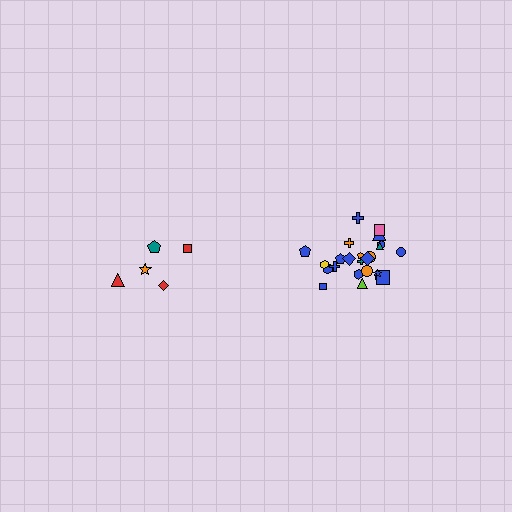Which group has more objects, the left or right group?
The right group.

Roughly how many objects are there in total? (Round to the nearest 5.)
Roughly 30 objects in total.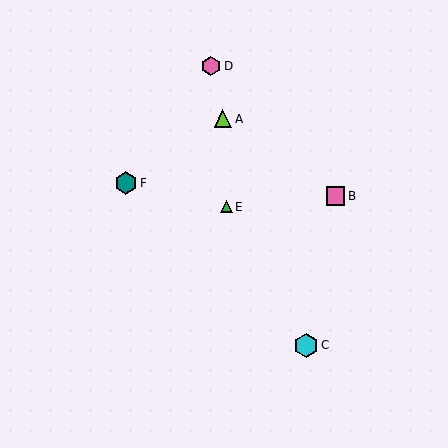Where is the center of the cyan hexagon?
The center of the cyan hexagon is at (306, 345).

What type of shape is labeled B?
Shape B is a pink square.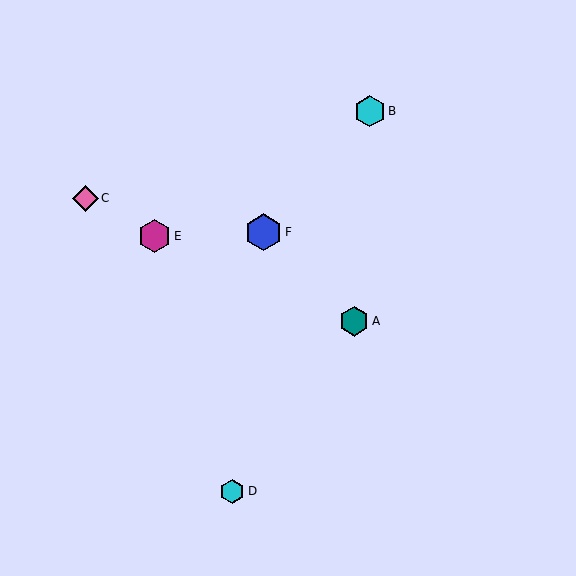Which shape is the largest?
The blue hexagon (labeled F) is the largest.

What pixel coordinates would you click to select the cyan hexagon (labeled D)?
Click at (232, 491) to select the cyan hexagon D.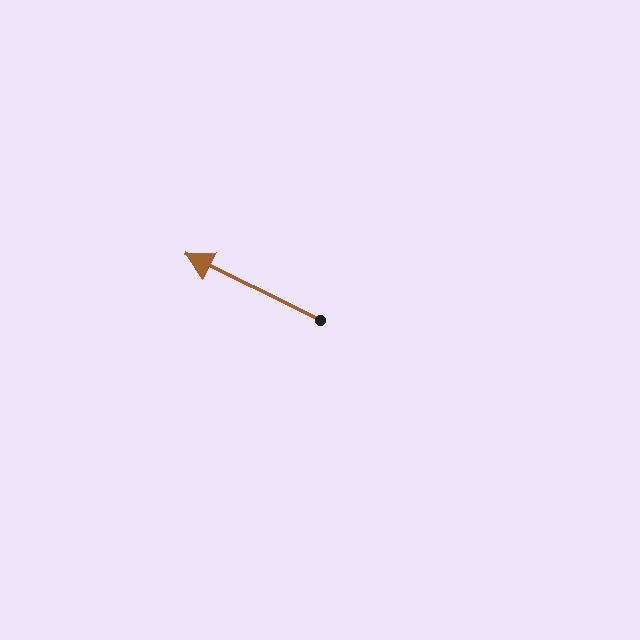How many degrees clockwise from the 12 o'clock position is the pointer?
Approximately 296 degrees.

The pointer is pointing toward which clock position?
Roughly 10 o'clock.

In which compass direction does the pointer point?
Northwest.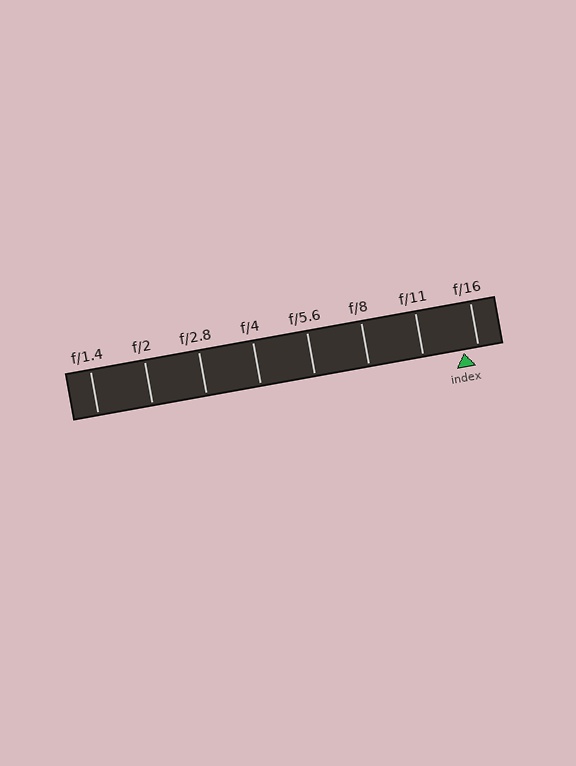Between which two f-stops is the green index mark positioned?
The index mark is between f/11 and f/16.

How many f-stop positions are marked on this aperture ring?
There are 8 f-stop positions marked.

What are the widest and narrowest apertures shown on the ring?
The widest aperture shown is f/1.4 and the narrowest is f/16.